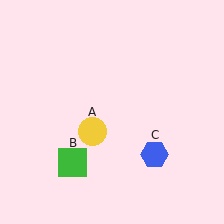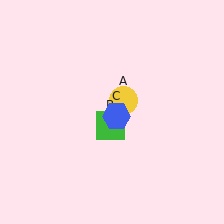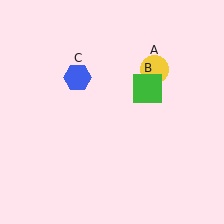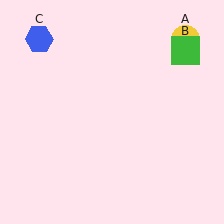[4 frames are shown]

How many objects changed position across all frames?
3 objects changed position: yellow circle (object A), green square (object B), blue hexagon (object C).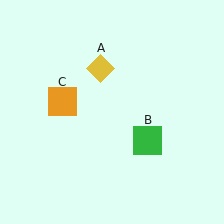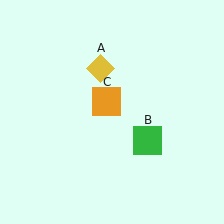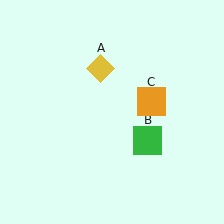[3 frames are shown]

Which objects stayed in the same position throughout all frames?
Yellow diamond (object A) and green square (object B) remained stationary.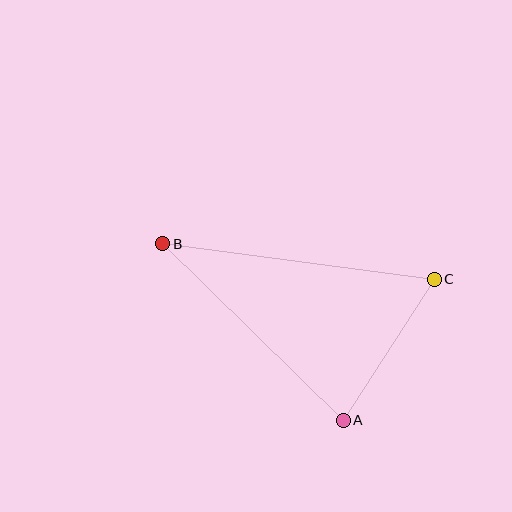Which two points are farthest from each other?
Points B and C are farthest from each other.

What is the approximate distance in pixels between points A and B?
The distance between A and B is approximately 253 pixels.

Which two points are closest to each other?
Points A and C are closest to each other.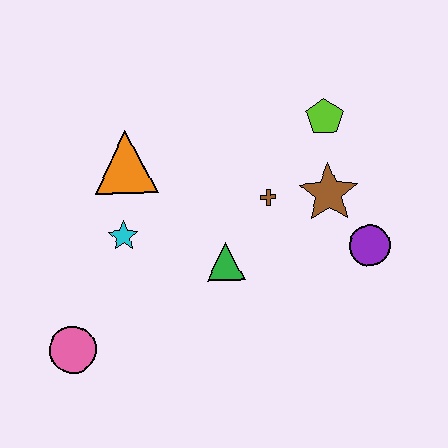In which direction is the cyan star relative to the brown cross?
The cyan star is to the left of the brown cross.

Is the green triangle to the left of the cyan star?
No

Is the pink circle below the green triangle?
Yes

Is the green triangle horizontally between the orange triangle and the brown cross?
Yes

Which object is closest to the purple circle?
The brown star is closest to the purple circle.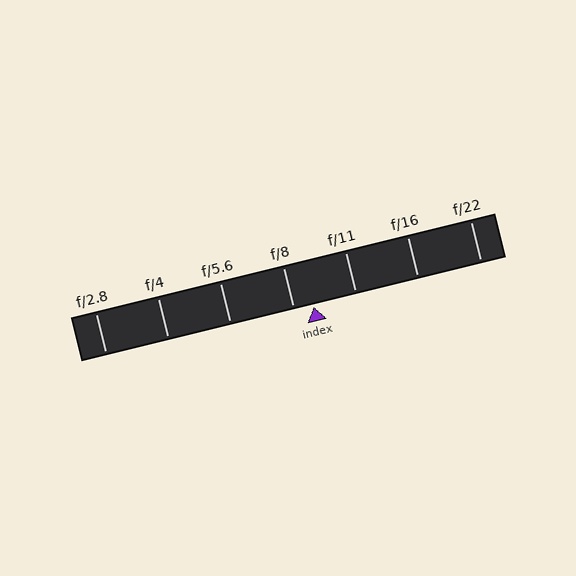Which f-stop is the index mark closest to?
The index mark is closest to f/8.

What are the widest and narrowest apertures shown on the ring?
The widest aperture shown is f/2.8 and the narrowest is f/22.